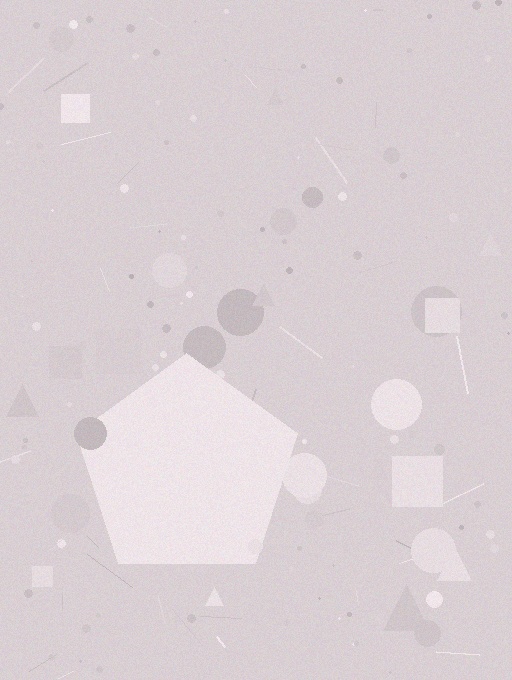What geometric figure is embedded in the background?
A pentagon is embedded in the background.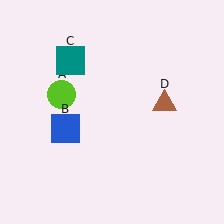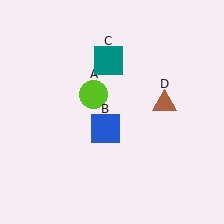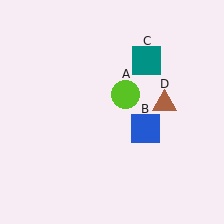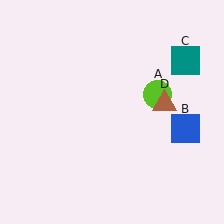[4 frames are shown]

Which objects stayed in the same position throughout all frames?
Brown triangle (object D) remained stationary.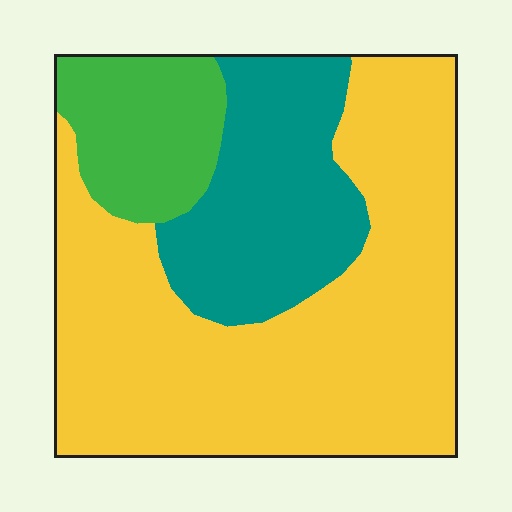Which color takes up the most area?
Yellow, at roughly 60%.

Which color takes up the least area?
Green, at roughly 15%.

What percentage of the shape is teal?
Teal takes up about one quarter (1/4) of the shape.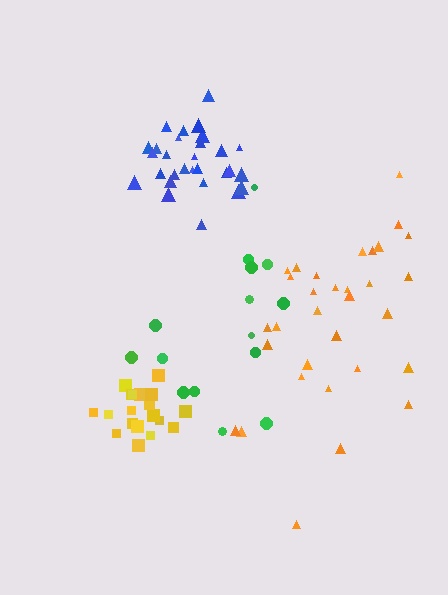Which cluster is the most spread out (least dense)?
Green.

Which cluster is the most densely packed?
Blue.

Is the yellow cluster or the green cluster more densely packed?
Yellow.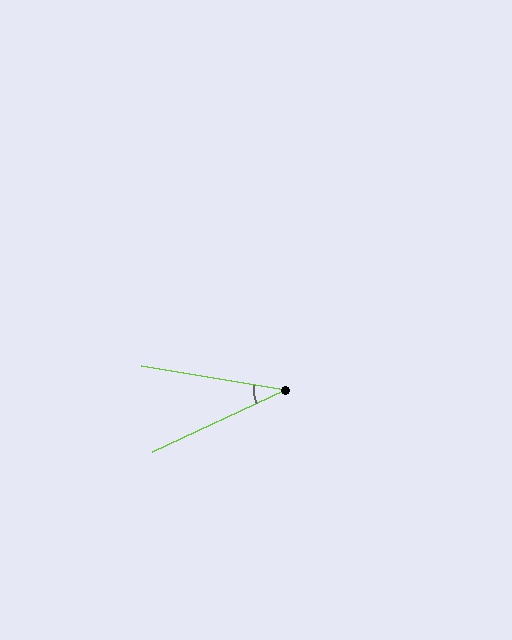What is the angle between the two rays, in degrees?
Approximately 34 degrees.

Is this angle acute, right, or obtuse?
It is acute.